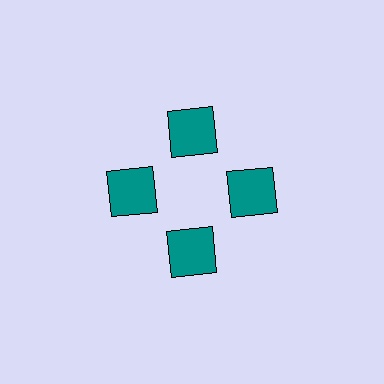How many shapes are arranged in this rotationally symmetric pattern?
There are 4 shapes, arranged in 4 groups of 1.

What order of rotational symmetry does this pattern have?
This pattern has 4-fold rotational symmetry.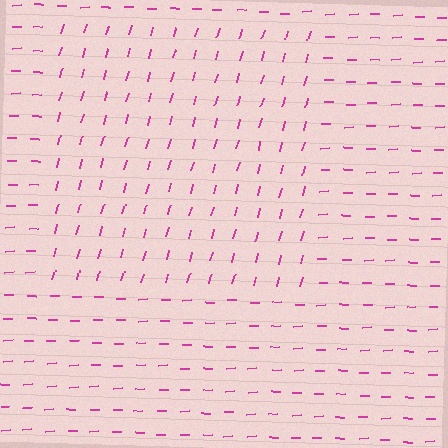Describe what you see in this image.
The image is filled with small magenta line segments. A rectangle region in the image has lines oriented differently from the surrounding lines, creating a visible texture boundary.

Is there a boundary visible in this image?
Yes, there is a texture boundary formed by a change in line orientation.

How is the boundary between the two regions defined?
The boundary is defined purely by a change in line orientation (approximately 72 degrees difference). All lines are the same color and thickness.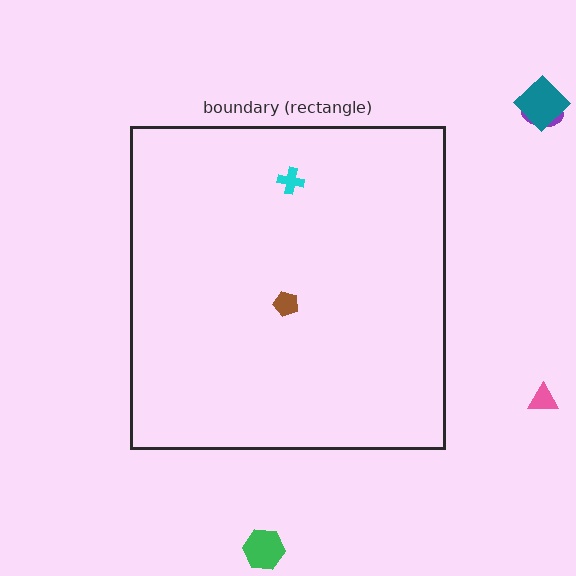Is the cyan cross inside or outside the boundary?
Inside.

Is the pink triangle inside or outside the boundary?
Outside.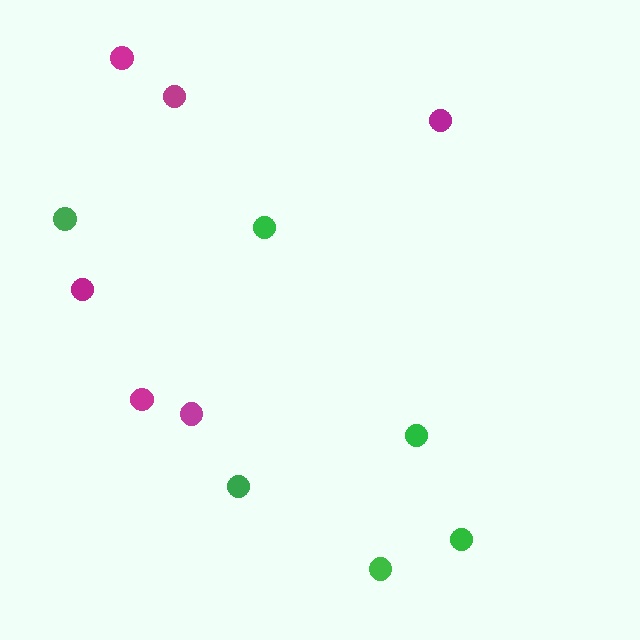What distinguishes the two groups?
There are 2 groups: one group of green circles (6) and one group of magenta circles (6).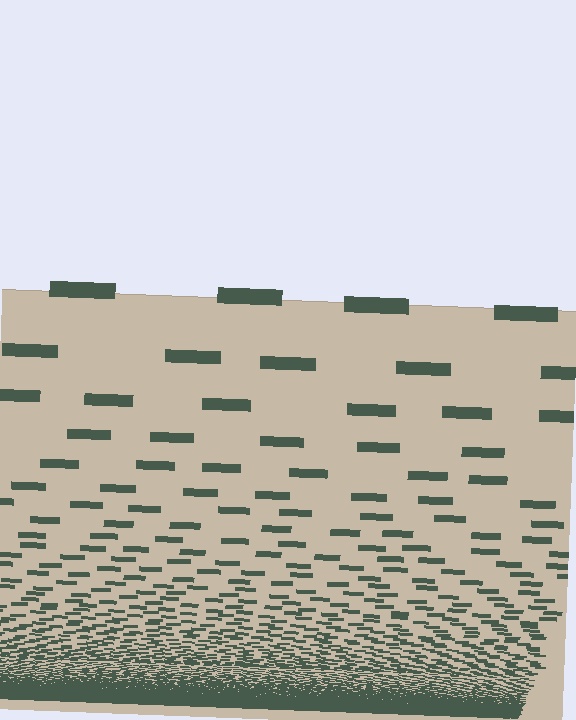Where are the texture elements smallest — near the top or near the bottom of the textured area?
Near the bottom.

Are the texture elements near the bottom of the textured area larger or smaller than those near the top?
Smaller. The gradient is inverted — elements near the bottom are smaller and denser.